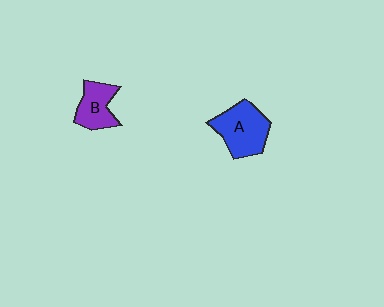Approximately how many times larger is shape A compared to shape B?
Approximately 1.4 times.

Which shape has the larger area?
Shape A (blue).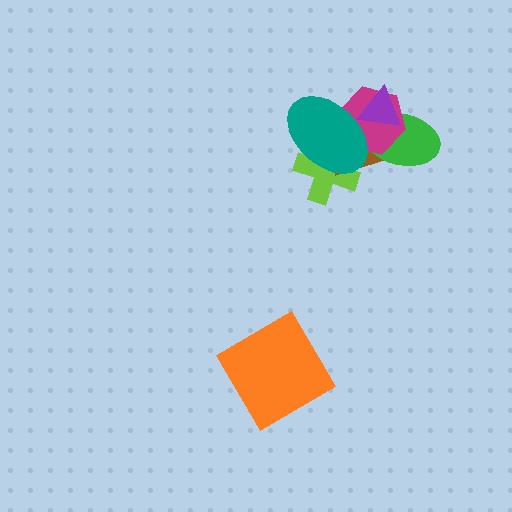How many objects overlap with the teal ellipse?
5 objects overlap with the teal ellipse.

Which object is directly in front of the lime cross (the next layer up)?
The brown triangle is directly in front of the lime cross.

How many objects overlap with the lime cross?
2 objects overlap with the lime cross.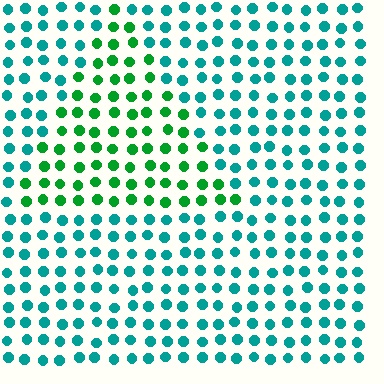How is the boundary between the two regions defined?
The boundary is defined purely by a slight shift in hue (about 43 degrees). Spacing, size, and orientation are identical on both sides.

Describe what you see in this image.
The image is filled with small teal elements in a uniform arrangement. A triangle-shaped region is visible where the elements are tinted to a slightly different hue, forming a subtle color boundary.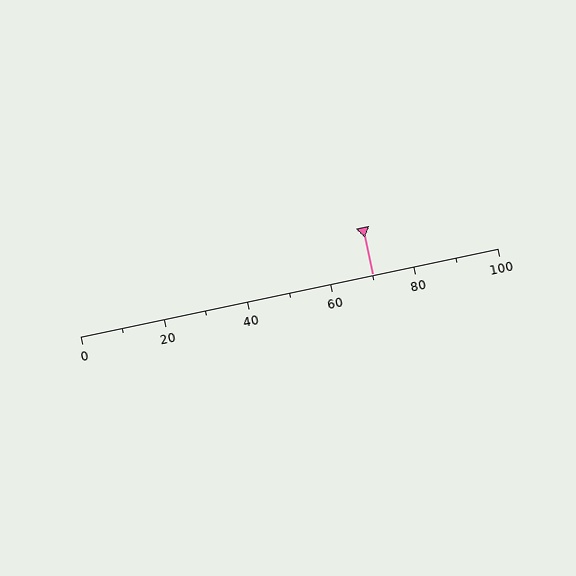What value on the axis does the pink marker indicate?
The marker indicates approximately 70.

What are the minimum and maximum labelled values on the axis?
The axis runs from 0 to 100.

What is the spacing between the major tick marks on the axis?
The major ticks are spaced 20 apart.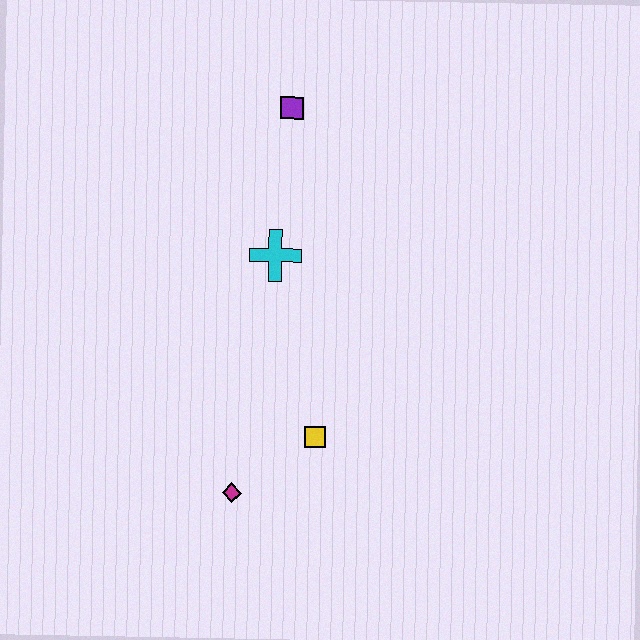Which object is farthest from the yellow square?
The purple square is farthest from the yellow square.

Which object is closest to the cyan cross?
The purple square is closest to the cyan cross.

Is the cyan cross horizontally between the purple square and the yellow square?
No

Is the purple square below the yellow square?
No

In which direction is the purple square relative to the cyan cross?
The purple square is above the cyan cross.